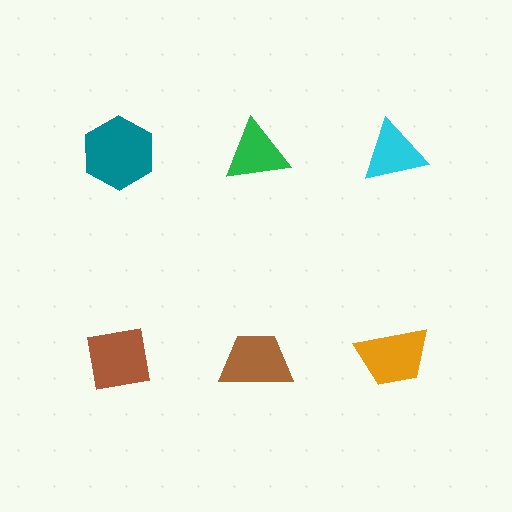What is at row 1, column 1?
A teal hexagon.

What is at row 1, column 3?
A cyan triangle.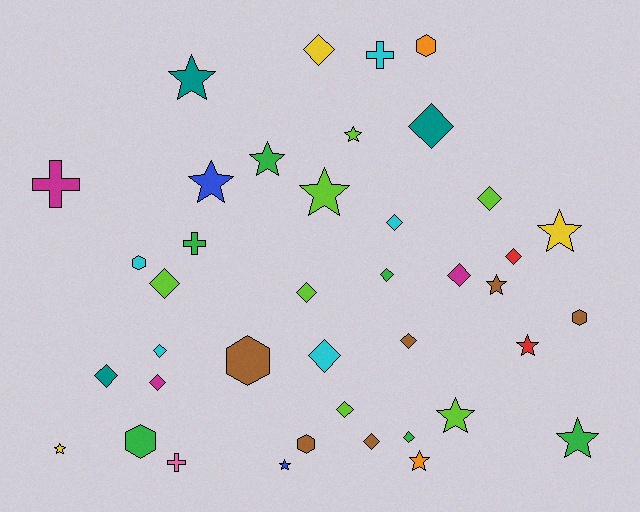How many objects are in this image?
There are 40 objects.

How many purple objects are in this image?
There are no purple objects.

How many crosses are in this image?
There are 4 crosses.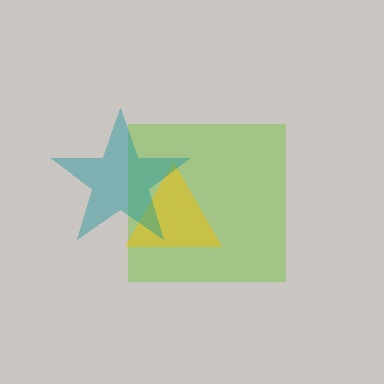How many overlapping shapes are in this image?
There are 3 overlapping shapes in the image.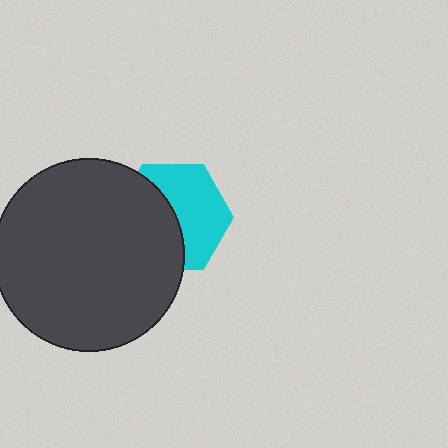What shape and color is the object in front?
The object in front is a dark gray circle.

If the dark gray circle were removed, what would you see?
You would see the complete cyan hexagon.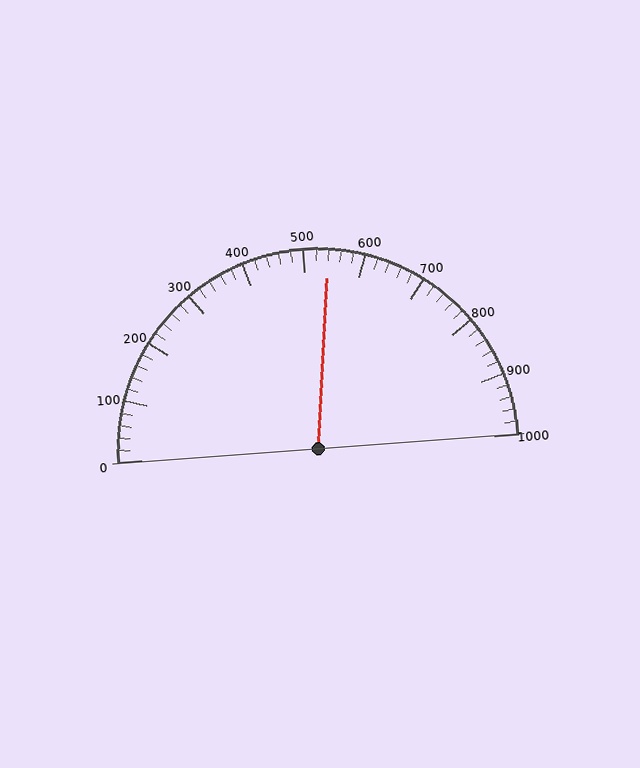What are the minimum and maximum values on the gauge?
The gauge ranges from 0 to 1000.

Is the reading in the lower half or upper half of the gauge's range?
The reading is in the upper half of the range (0 to 1000).